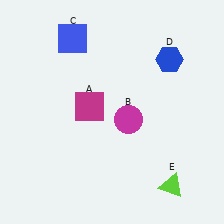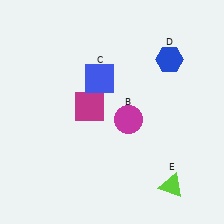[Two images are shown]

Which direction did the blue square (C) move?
The blue square (C) moved down.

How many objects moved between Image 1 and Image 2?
1 object moved between the two images.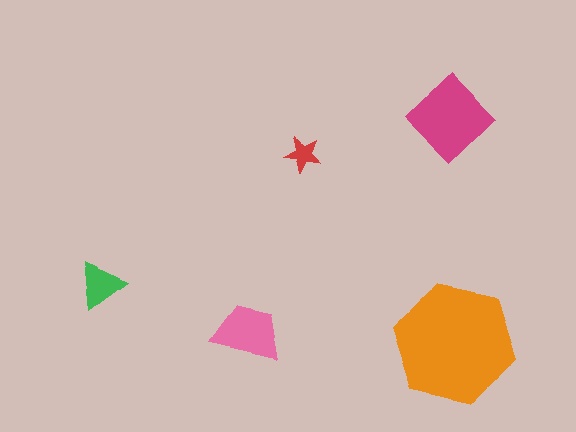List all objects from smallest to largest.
The red star, the green triangle, the pink trapezoid, the magenta diamond, the orange hexagon.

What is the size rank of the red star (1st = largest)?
5th.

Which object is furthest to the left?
The green triangle is leftmost.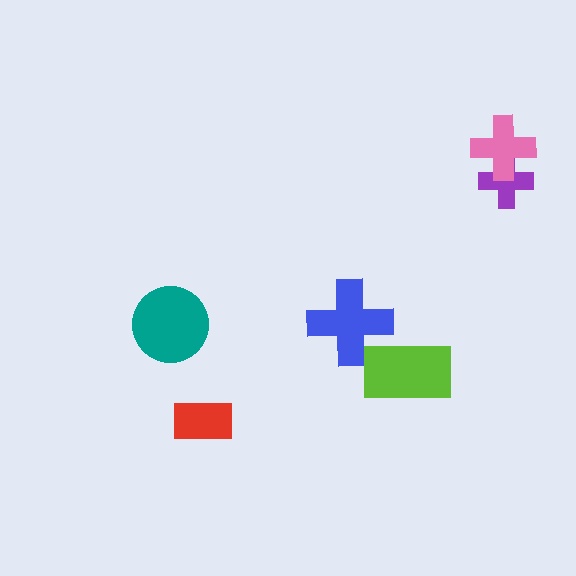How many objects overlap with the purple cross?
1 object overlaps with the purple cross.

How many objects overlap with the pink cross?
1 object overlaps with the pink cross.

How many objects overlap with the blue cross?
1 object overlaps with the blue cross.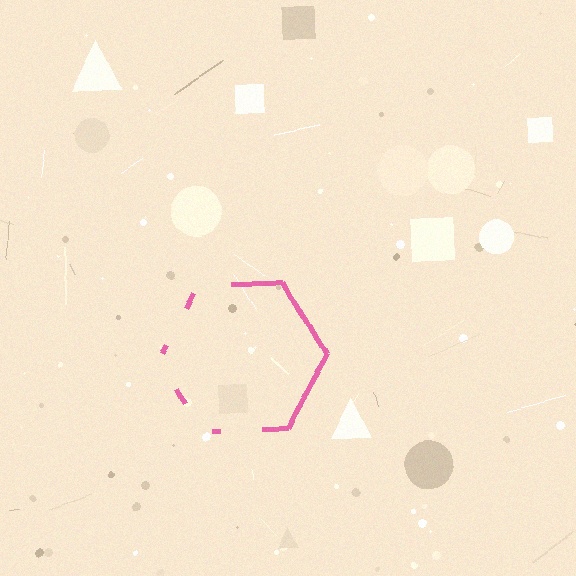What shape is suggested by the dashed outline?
The dashed outline suggests a hexagon.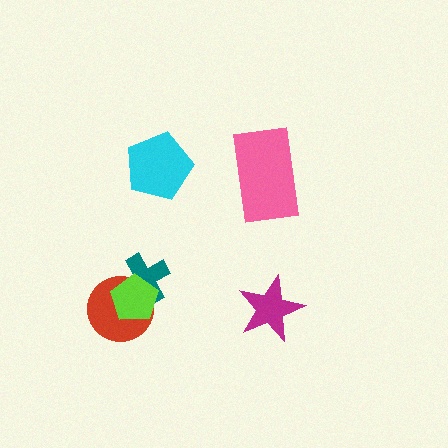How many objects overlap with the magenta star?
0 objects overlap with the magenta star.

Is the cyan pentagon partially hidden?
No, no other shape covers it.